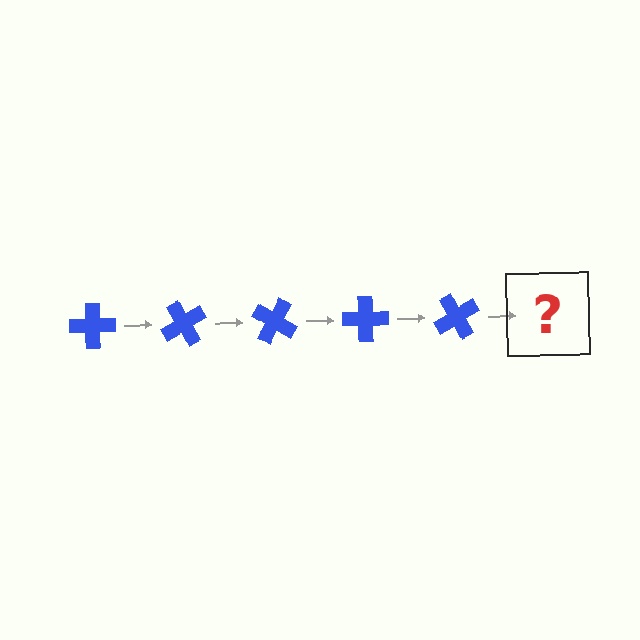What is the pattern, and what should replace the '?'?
The pattern is that the cross rotates 60 degrees each step. The '?' should be a blue cross rotated 300 degrees.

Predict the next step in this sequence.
The next step is a blue cross rotated 300 degrees.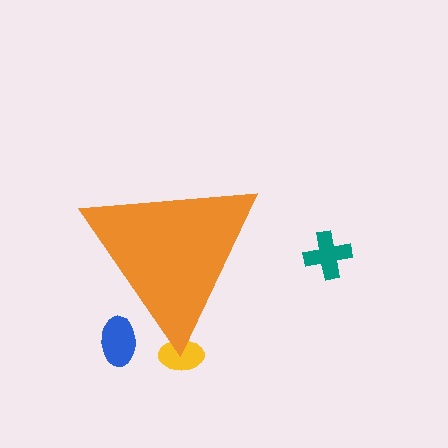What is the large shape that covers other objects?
An orange triangle.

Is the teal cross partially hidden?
No, the teal cross is fully visible.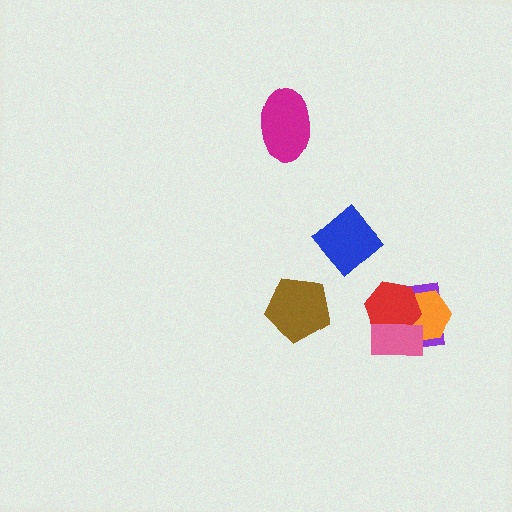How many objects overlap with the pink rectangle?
3 objects overlap with the pink rectangle.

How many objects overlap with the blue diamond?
0 objects overlap with the blue diamond.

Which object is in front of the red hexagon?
The pink rectangle is in front of the red hexagon.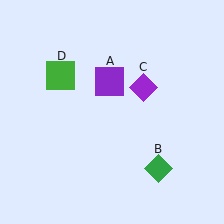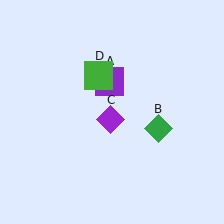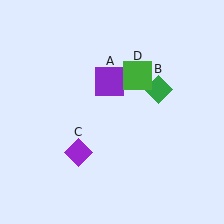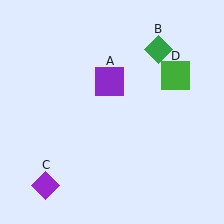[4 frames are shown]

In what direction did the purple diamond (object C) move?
The purple diamond (object C) moved down and to the left.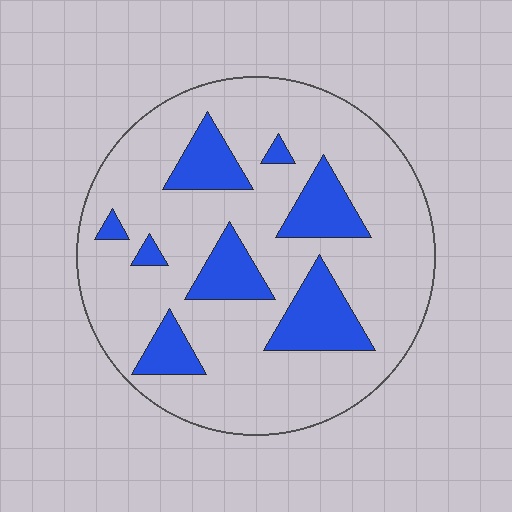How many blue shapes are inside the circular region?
8.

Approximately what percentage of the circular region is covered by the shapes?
Approximately 20%.